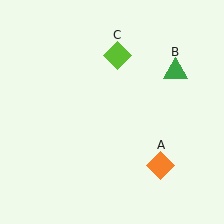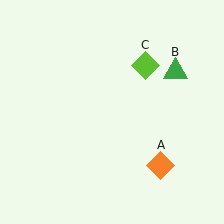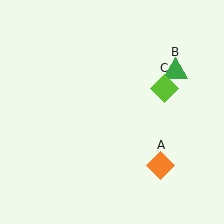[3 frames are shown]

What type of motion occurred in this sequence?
The lime diamond (object C) rotated clockwise around the center of the scene.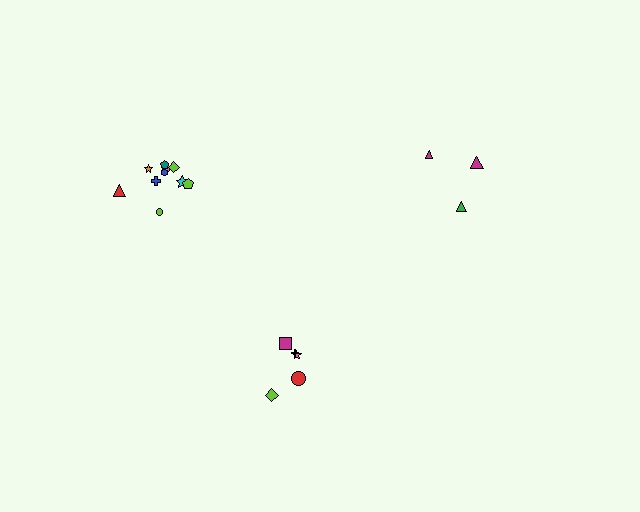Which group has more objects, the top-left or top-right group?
The top-left group.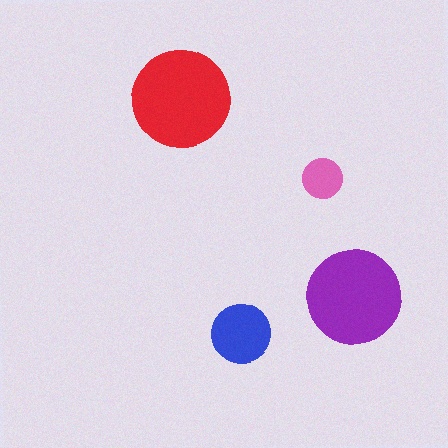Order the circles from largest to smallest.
the red one, the purple one, the blue one, the pink one.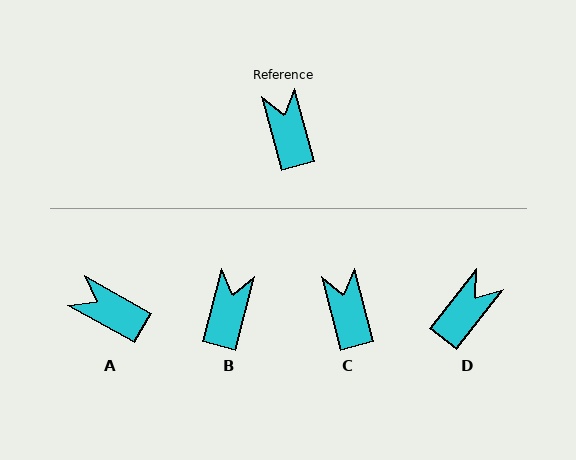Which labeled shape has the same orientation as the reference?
C.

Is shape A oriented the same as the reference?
No, it is off by about 45 degrees.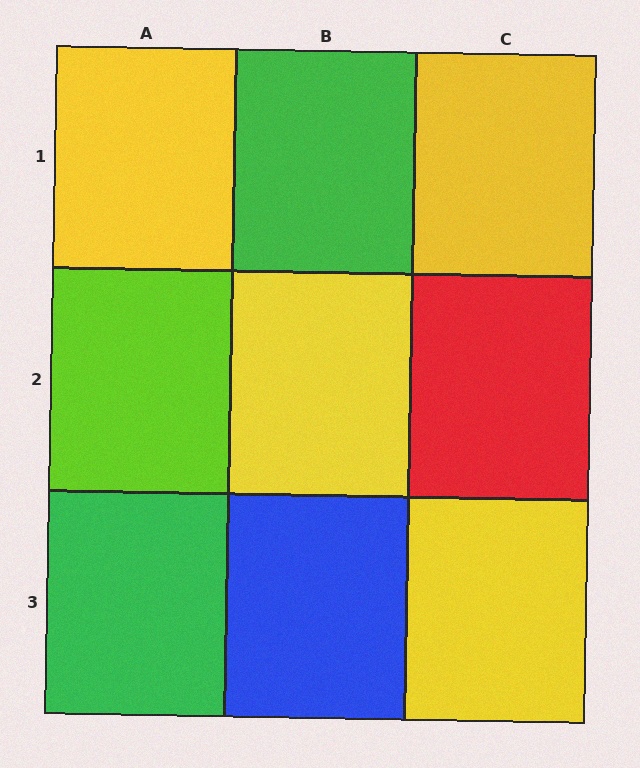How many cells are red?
1 cell is red.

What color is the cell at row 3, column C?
Yellow.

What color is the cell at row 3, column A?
Green.